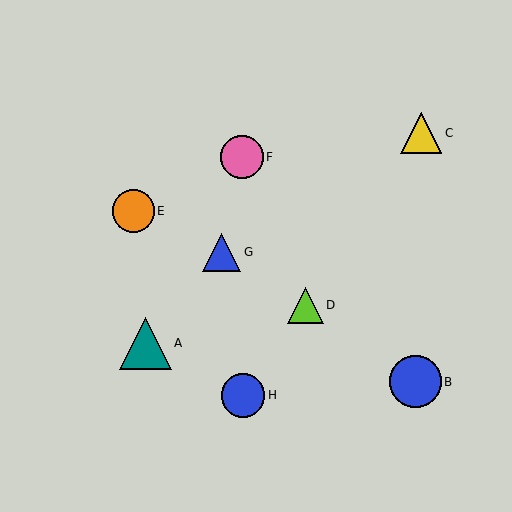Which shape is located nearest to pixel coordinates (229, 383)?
The blue circle (labeled H) at (243, 395) is nearest to that location.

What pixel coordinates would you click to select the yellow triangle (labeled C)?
Click at (421, 133) to select the yellow triangle C.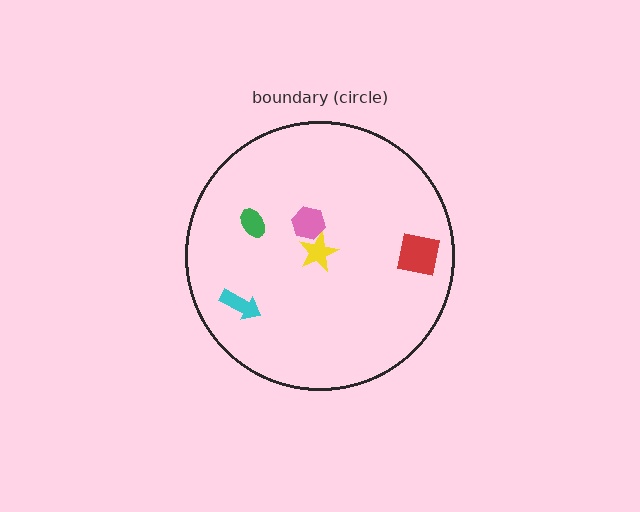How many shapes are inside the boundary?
5 inside, 0 outside.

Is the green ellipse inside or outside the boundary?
Inside.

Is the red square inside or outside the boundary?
Inside.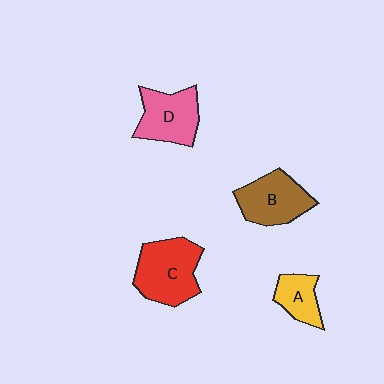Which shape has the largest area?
Shape C (red).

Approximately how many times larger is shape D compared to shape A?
Approximately 1.6 times.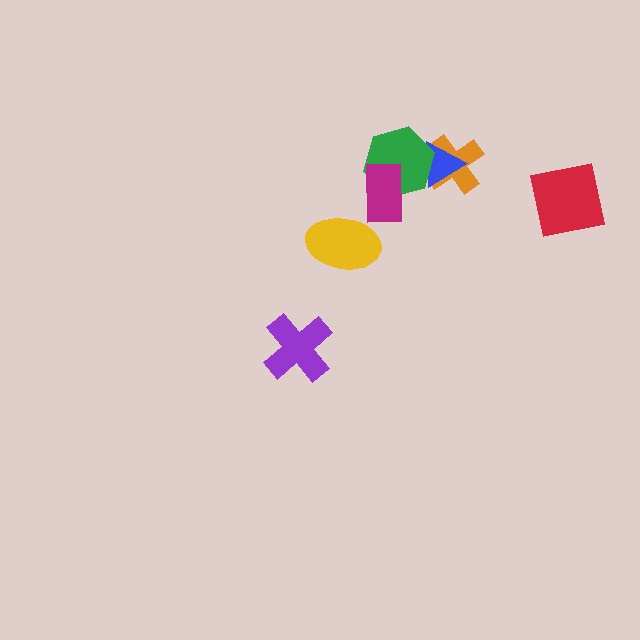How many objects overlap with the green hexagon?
3 objects overlap with the green hexagon.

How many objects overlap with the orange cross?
2 objects overlap with the orange cross.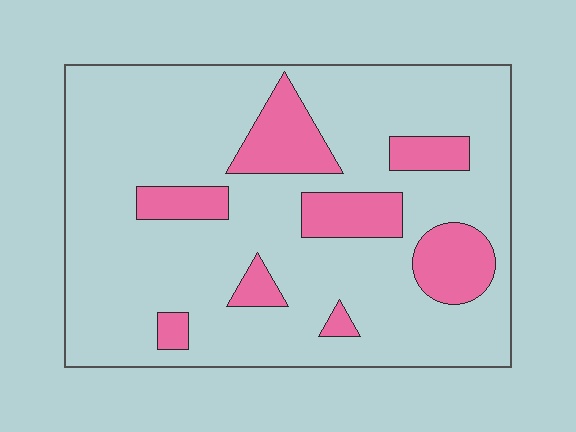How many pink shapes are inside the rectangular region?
8.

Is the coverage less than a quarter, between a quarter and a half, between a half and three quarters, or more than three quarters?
Less than a quarter.